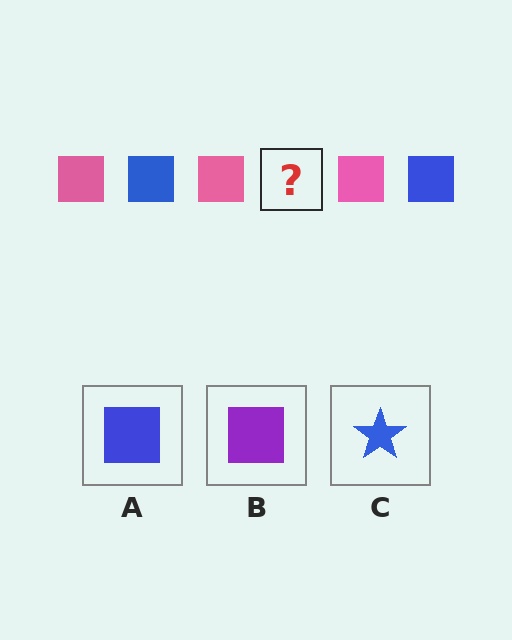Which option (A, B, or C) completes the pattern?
A.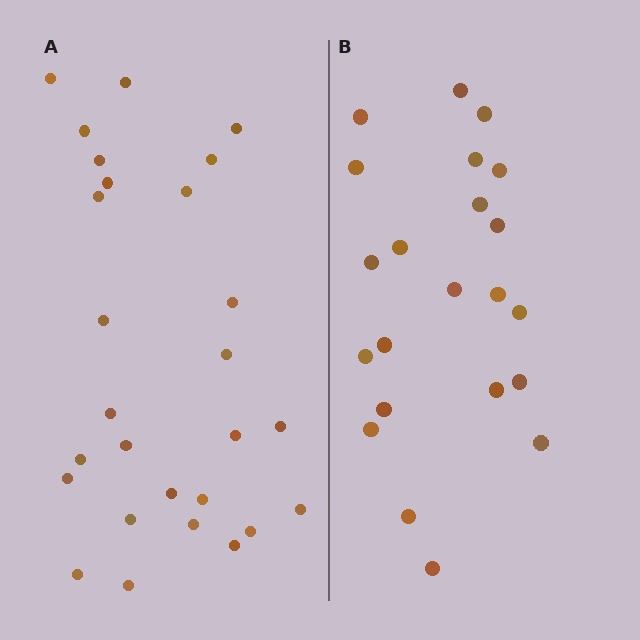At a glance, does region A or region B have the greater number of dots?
Region A (the left region) has more dots.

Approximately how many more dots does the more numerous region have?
Region A has about 5 more dots than region B.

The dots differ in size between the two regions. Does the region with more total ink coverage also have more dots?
No. Region B has more total ink coverage because its dots are larger, but region A actually contains more individual dots. Total area can be misleading — the number of items is what matters here.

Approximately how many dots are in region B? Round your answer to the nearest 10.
About 20 dots. (The exact count is 22, which rounds to 20.)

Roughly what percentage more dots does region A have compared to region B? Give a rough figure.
About 25% more.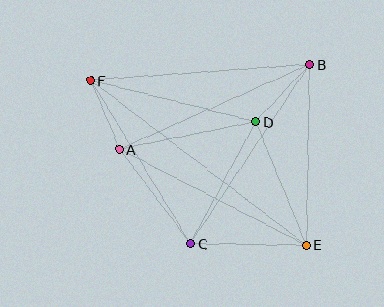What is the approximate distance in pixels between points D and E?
The distance between D and E is approximately 133 pixels.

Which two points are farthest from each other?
Points E and F are farthest from each other.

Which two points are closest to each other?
Points A and F are closest to each other.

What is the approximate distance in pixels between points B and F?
The distance between B and F is approximately 219 pixels.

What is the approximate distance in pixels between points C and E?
The distance between C and E is approximately 116 pixels.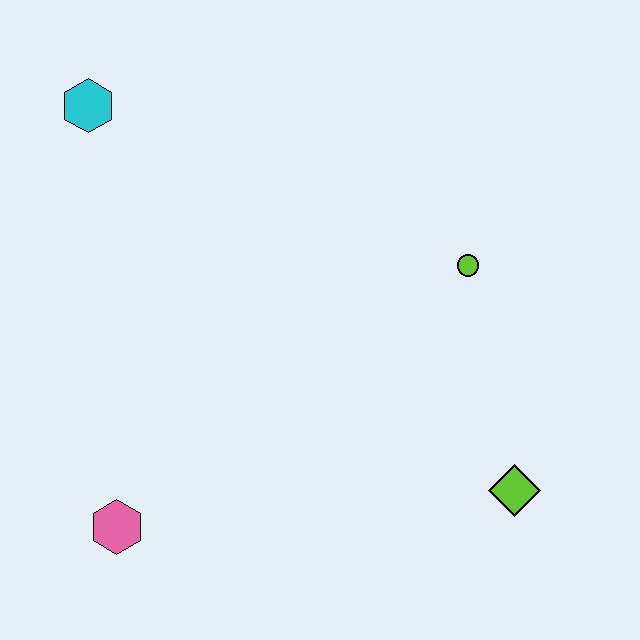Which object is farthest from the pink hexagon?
The lime circle is farthest from the pink hexagon.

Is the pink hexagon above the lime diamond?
No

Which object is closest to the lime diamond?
The lime circle is closest to the lime diamond.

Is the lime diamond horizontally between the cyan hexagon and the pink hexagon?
No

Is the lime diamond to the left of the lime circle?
No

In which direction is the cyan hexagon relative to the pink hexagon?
The cyan hexagon is above the pink hexagon.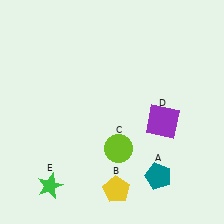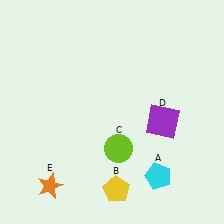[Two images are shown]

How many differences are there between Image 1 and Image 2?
There are 2 differences between the two images.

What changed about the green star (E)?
In Image 1, E is green. In Image 2, it changed to orange.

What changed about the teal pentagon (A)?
In Image 1, A is teal. In Image 2, it changed to cyan.